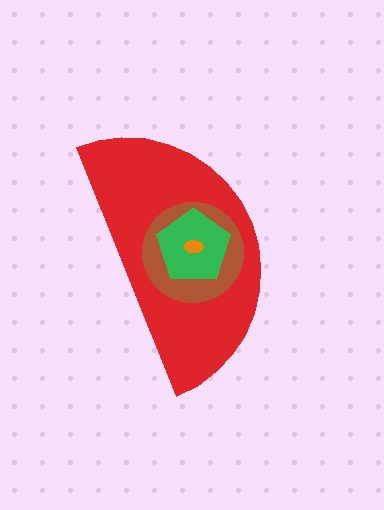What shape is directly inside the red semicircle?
The brown circle.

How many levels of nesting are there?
4.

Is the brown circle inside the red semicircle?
Yes.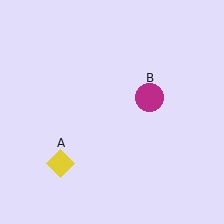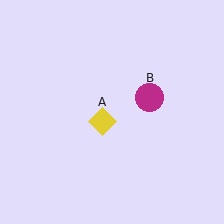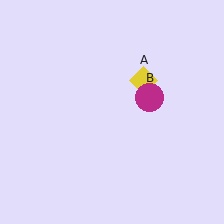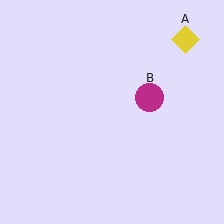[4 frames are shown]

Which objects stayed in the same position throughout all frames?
Magenta circle (object B) remained stationary.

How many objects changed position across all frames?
1 object changed position: yellow diamond (object A).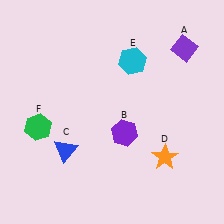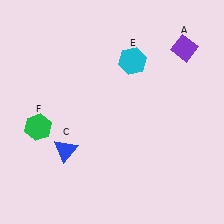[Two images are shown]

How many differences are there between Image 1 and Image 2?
There are 2 differences between the two images.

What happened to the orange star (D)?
The orange star (D) was removed in Image 2. It was in the bottom-right area of Image 1.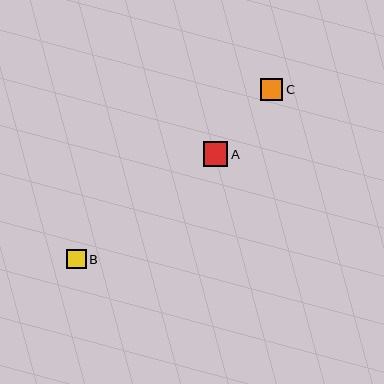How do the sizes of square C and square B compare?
Square C and square B are approximately the same size.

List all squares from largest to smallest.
From largest to smallest: A, C, B.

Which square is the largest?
Square A is the largest with a size of approximately 25 pixels.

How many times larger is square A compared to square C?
Square A is approximately 1.1 times the size of square C.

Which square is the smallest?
Square B is the smallest with a size of approximately 20 pixels.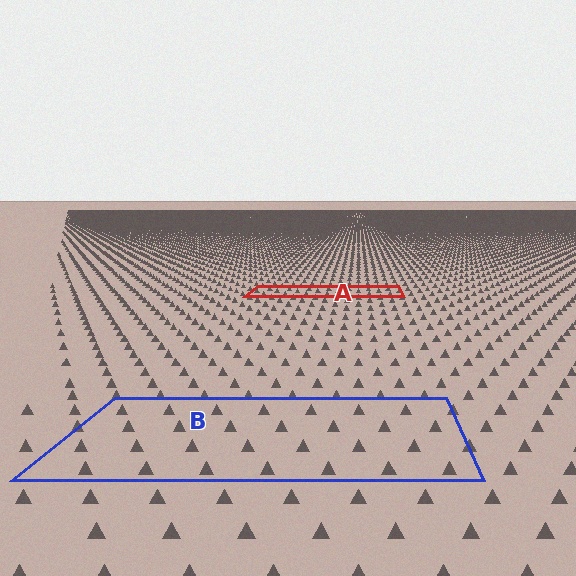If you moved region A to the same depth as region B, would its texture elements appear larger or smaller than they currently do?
They would appear larger. At a closer depth, the same texture elements are projected at a bigger on-screen size.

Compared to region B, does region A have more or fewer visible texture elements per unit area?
Region A has more texture elements per unit area — they are packed more densely because it is farther away.